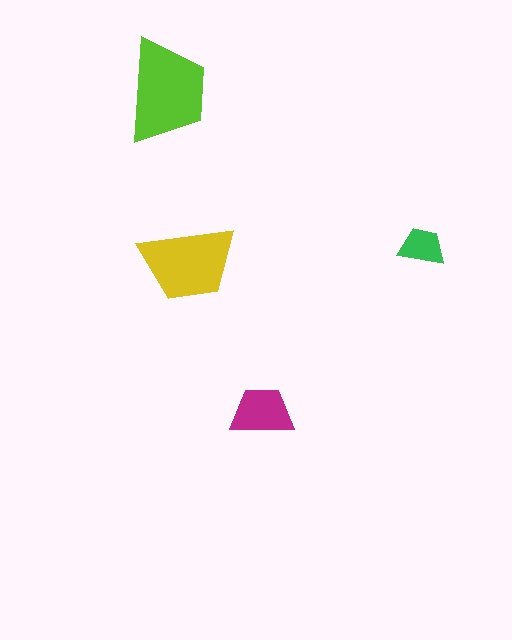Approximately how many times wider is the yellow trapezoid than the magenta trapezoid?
About 1.5 times wider.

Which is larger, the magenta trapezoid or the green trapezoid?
The magenta one.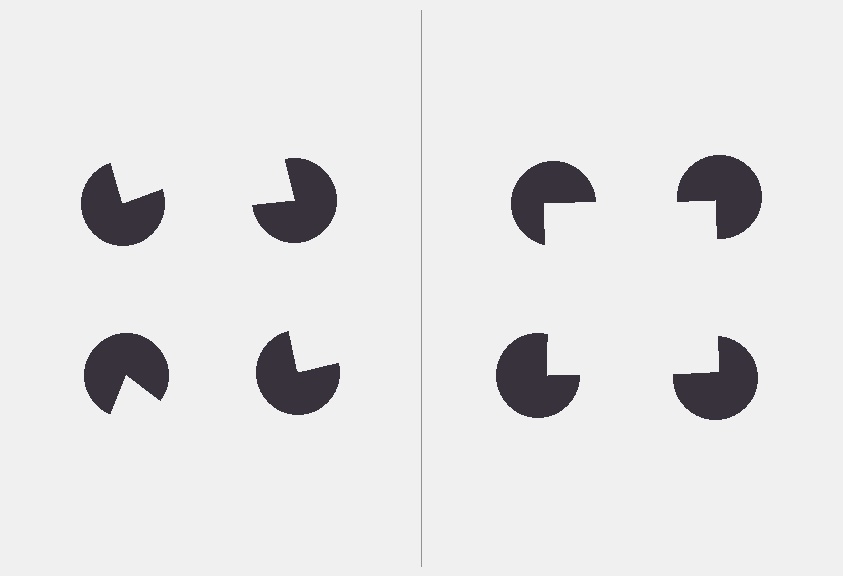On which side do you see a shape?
An illusory square appears on the right side. On the left side the wedge cuts are rotated, so no coherent shape forms.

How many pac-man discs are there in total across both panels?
8 — 4 on each side.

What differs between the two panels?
The pac-man discs are positioned identically on both sides; only the wedge orientations differ. On the right they align to a square; on the left they are misaligned.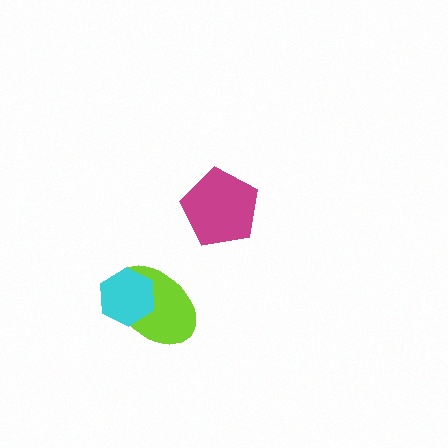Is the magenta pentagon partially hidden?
No, no other shape covers it.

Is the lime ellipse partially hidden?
Yes, it is partially covered by another shape.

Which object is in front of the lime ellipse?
The cyan hexagon is in front of the lime ellipse.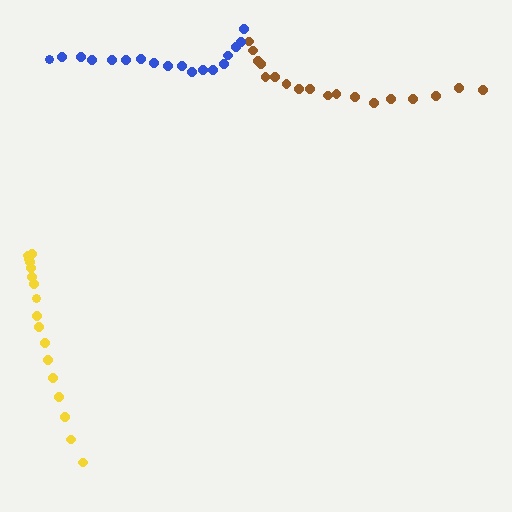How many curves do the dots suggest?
There are 3 distinct paths.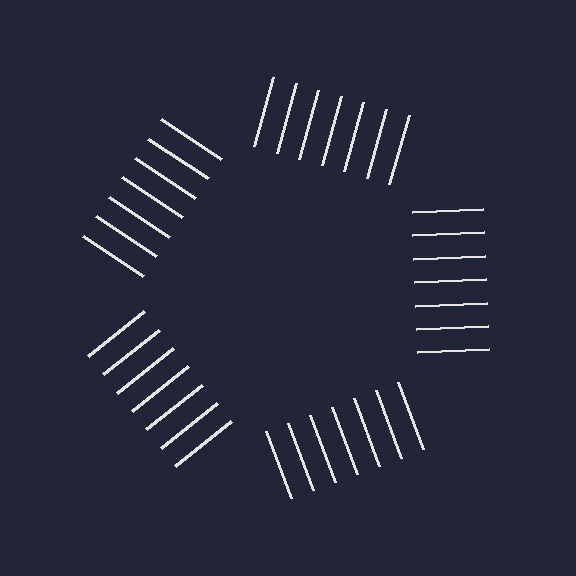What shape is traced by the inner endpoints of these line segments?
An illusory pentagon — the line segments terminate on its edges but no continuous stroke is drawn.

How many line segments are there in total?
35 — 7 along each of the 5 edges.